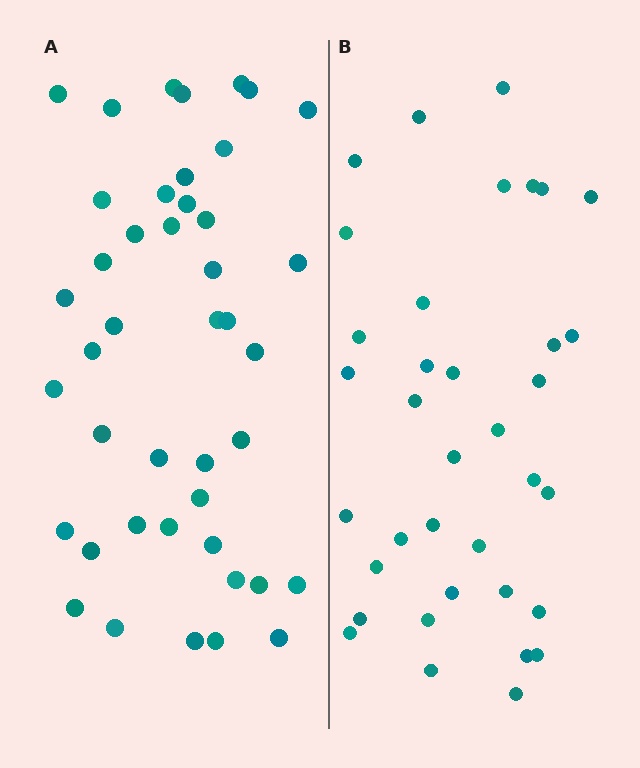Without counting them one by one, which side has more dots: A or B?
Region A (the left region) has more dots.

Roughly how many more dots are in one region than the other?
Region A has roughly 8 or so more dots than region B.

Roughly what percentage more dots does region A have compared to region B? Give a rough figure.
About 20% more.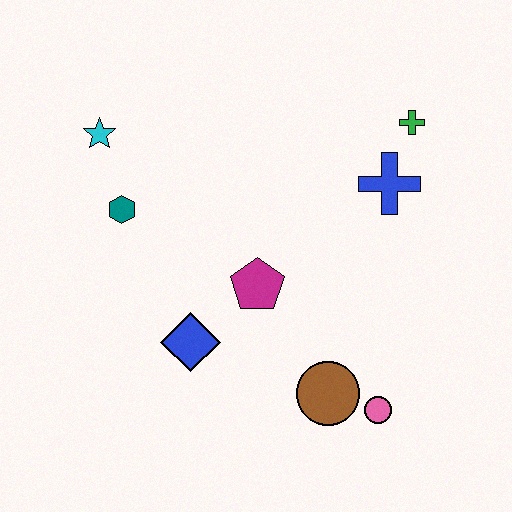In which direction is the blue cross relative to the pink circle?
The blue cross is above the pink circle.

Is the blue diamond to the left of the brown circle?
Yes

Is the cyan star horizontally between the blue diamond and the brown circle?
No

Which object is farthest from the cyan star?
The pink circle is farthest from the cyan star.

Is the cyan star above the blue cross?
Yes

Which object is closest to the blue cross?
The green cross is closest to the blue cross.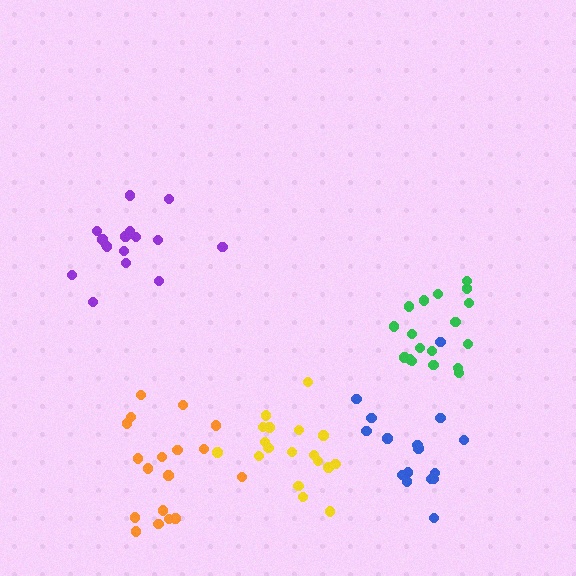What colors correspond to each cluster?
The clusters are colored: orange, yellow, purple, green, blue.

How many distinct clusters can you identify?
There are 5 distinct clusters.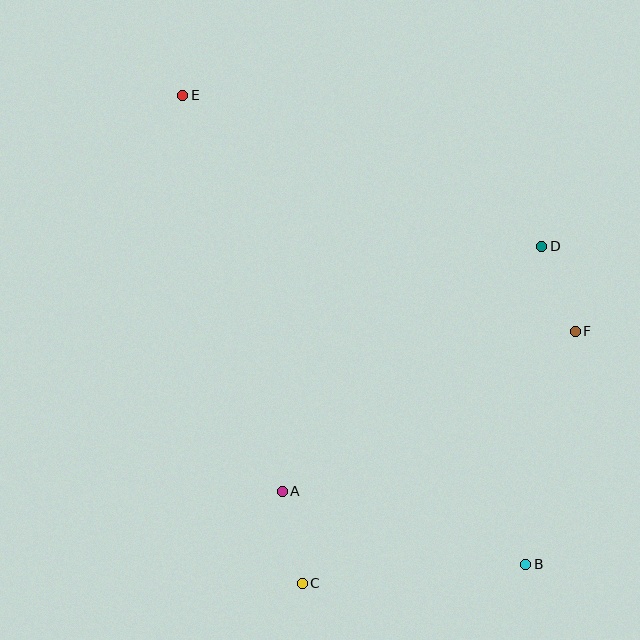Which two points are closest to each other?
Points D and F are closest to each other.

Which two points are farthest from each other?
Points B and E are farthest from each other.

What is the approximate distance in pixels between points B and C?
The distance between B and C is approximately 224 pixels.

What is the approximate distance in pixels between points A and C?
The distance between A and C is approximately 94 pixels.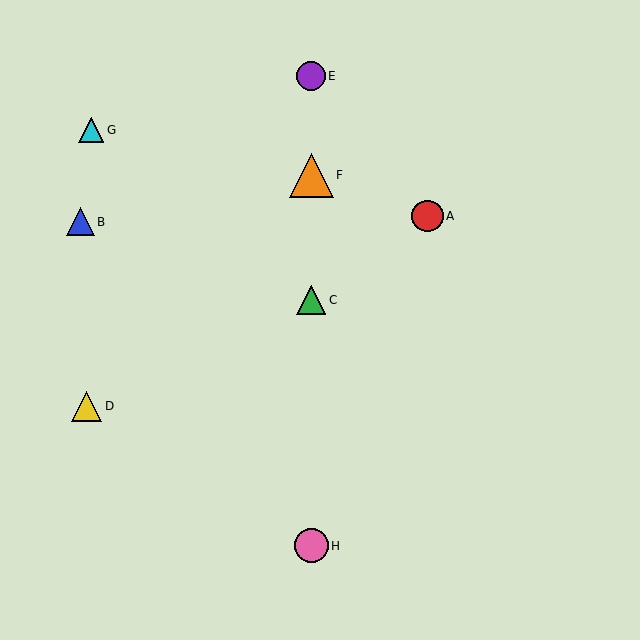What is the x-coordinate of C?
Object C is at x≈311.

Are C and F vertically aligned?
Yes, both are at x≈311.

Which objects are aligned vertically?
Objects C, E, F, H are aligned vertically.